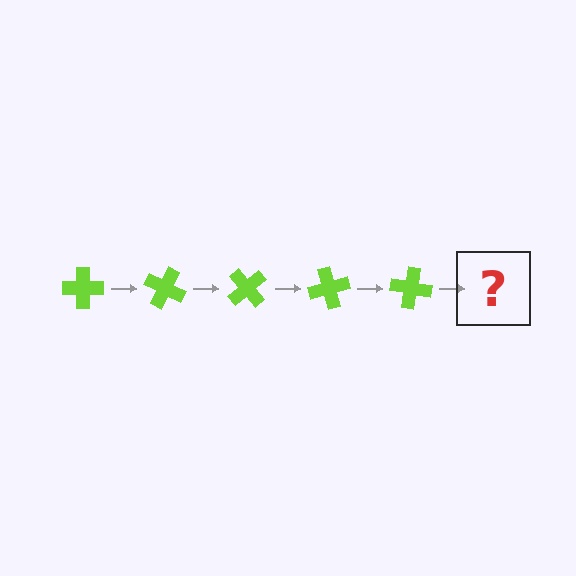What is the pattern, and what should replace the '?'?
The pattern is that the cross rotates 25 degrees each step. The '?' should be a lime cross rotated 125 degrees.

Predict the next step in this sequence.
The next step is a lime cross rotated 125 degrees.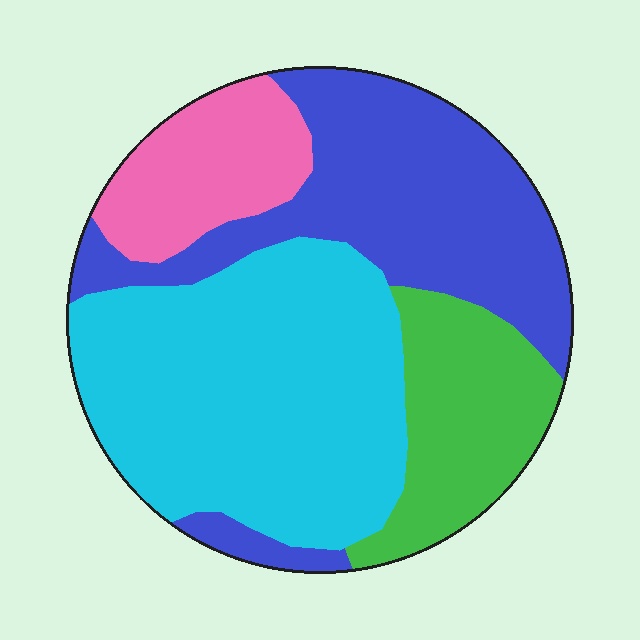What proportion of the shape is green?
Green covers 16% of the shape.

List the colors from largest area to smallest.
From largest to smallest: cyan, blue, green, pink.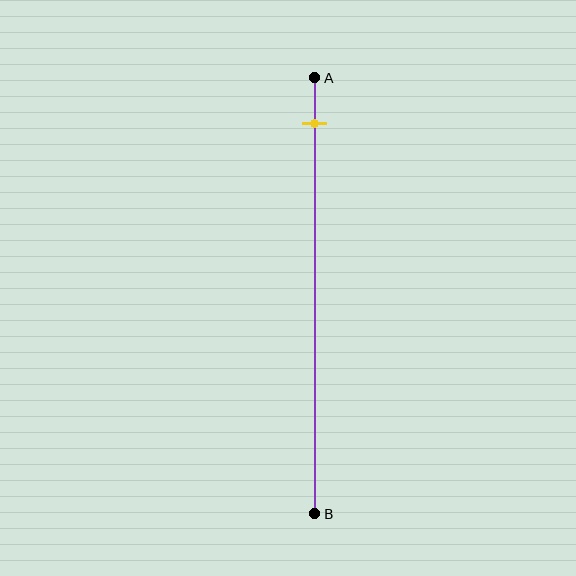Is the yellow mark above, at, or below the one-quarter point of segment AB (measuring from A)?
The yellow mark is above the one-quarter point of segment AB.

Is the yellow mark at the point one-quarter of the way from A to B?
No, the mark is at about 10% from A, not at the 25% one-quarter point.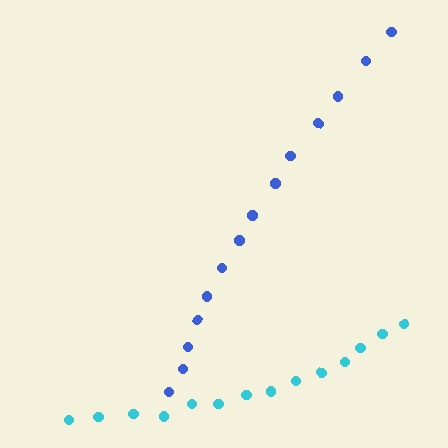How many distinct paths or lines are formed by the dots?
There are 2 distinct paths.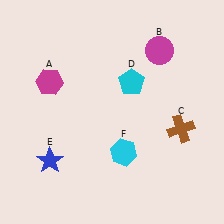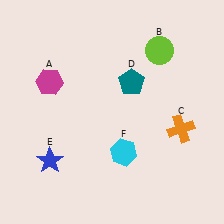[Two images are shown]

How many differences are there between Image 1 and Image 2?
There are 3 differences between the two images.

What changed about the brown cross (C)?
In Image 1, C is brown. In Image 2, it changed to orange.